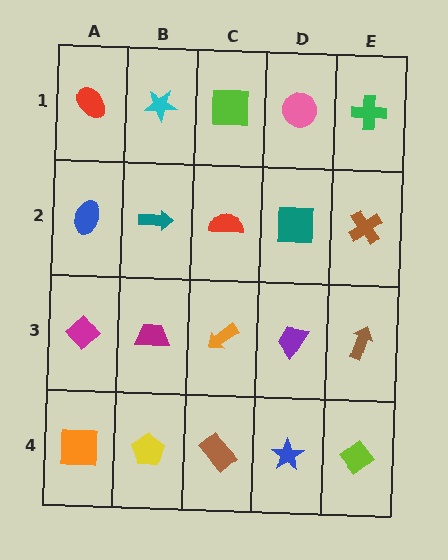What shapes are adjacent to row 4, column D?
A purple trapezoid (row 3, column D), a brown rectangle (row 4, column C), a lime diamond (row 4, column E).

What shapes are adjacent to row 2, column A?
A red ellipse (row 1, column A), a magenta diamond (row 3, column A), a teal arrow (row 2, column B).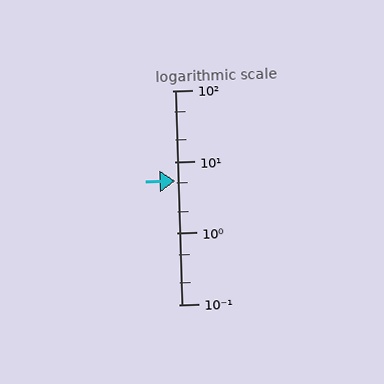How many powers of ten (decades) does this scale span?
The scale spans 3 decades, from 0.1 to 100.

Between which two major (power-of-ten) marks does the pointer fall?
The pointer is between 1 and 10.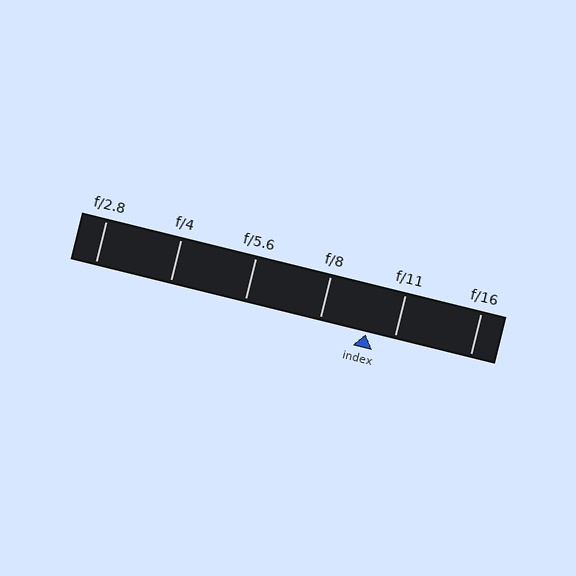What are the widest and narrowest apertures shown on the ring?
The widest aperture shown is f/2.8 and the narrowest is f/16.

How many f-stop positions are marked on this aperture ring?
There are 6 f-stop positions marked.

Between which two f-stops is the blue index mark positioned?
The index mark is between f/8 and f/11.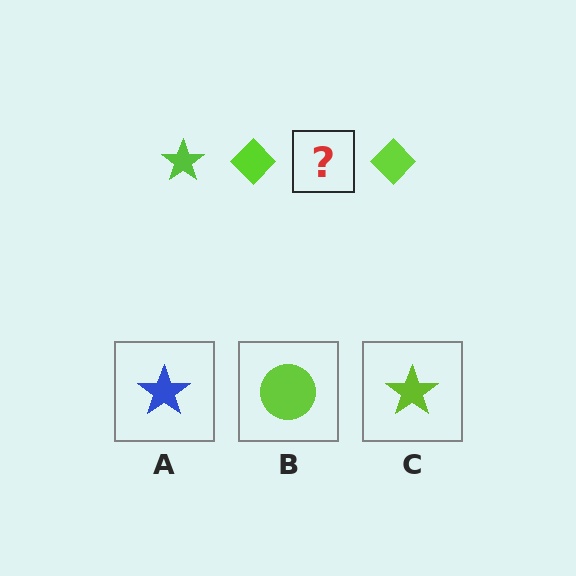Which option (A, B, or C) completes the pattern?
C.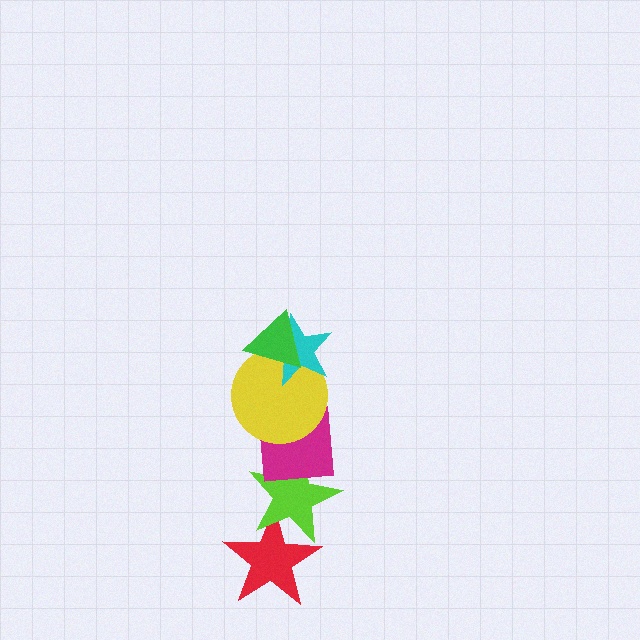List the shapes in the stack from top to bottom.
From top to bottom: the green triangle, the cyan star, the yellow circle, the magenta square, the lime star, the red star.